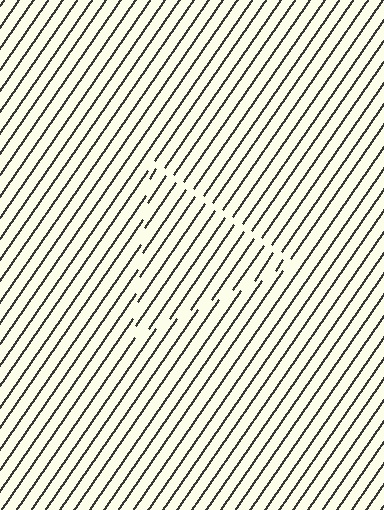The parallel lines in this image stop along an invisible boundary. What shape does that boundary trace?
An illusory triangle. The interior of the shape contains the same grating, shifted by half a period — the contour is defined by the phase discontinuity where line-ends from the inner and outer gratings abut.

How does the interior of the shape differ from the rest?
The interior of the shape contains the same grating, shifted by half a period — the contour is defined by the phase discontinuity where line-ends from the inner and outer gratings abut.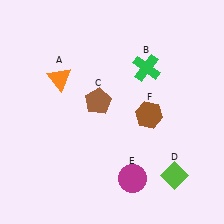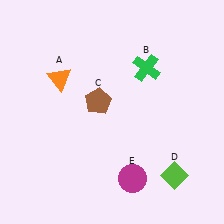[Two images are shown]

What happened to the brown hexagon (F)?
The brown hexagon (F) was removed in Image 2. It was in the bottom-right area of Image 1.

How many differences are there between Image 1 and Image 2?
There is 1 difference between the two images.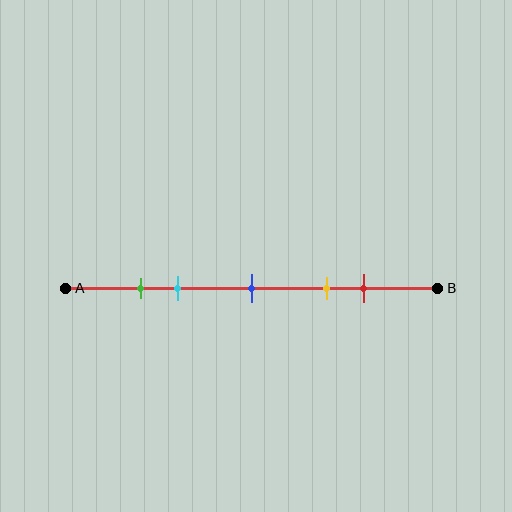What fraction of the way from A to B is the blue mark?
The blue mark is approximately 50% (0.5) of the way from A to B.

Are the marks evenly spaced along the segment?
No, the marks are not evenly spaced.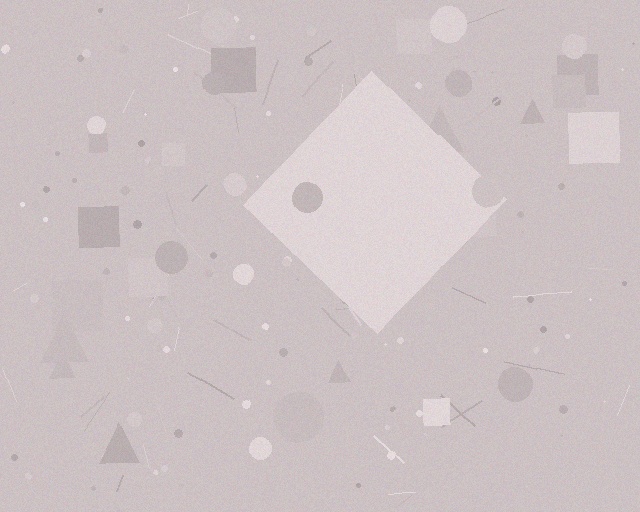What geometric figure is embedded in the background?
A diamond is embedded in the background.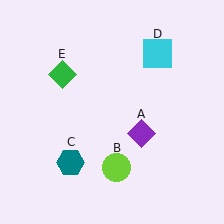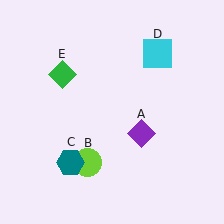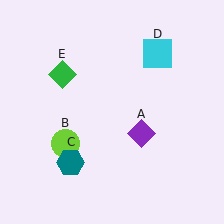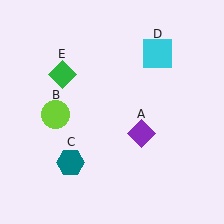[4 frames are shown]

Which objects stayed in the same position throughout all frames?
Purple diamond (object A) and teal hexagon (object C) and cyan square (object D) and green diamond (object E) remained stationary.